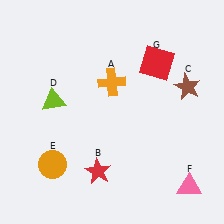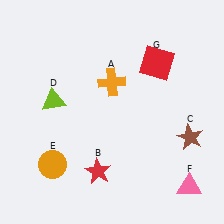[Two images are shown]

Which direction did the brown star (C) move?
The brown star (C) moved down.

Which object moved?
The brown star (C) moved down.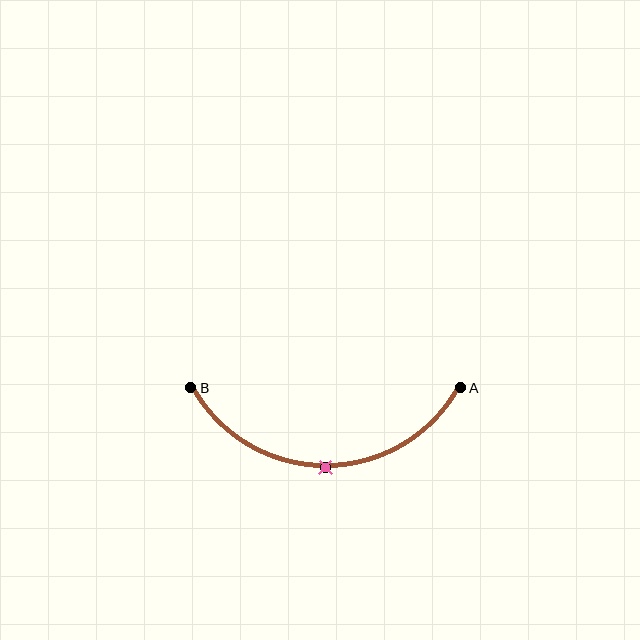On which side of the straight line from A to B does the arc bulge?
The arc bulges below the straight line connecting A and B.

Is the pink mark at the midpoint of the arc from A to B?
Yes. The pink mark lies on the arc at equal arc-length from both A and B — it is the arc midpoint.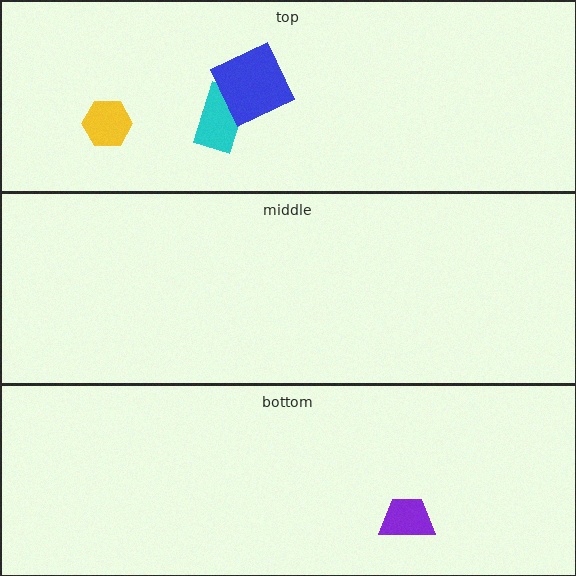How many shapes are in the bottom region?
1.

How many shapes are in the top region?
4.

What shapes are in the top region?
The orange triangle, the cyan rectangle, the blue square, the yellow hexagon.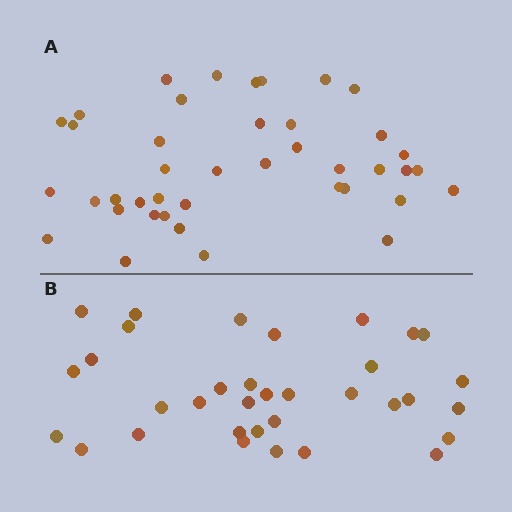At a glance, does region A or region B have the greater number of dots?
Region A (the top region) has more dots.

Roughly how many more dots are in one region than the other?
Region A has roughly 8 or so more dots than region B.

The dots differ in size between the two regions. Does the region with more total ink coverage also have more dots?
No. Region B has more total ink coverage because its dots are larger, but region A actually contains more individual dots. Total area can be misleading — the number of items is what matters here.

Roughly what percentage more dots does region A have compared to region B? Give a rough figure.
About 20% more.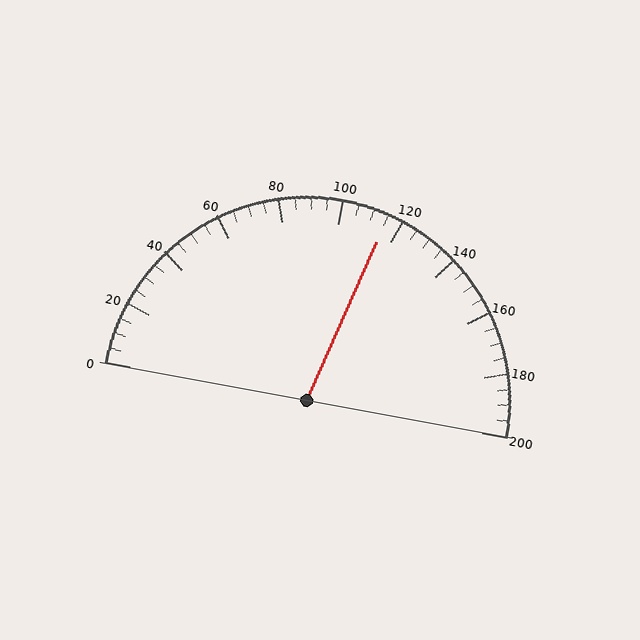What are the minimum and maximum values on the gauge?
The gauge ranges from 0 to 200.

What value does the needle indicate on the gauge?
The needle indicates approximately 115.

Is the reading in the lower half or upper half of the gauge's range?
The reading is in the upper half of the range (0 to 200).